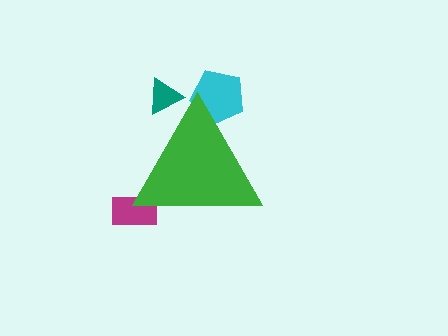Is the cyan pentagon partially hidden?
Yes, the cyan pentagon is partially hidden behind the green triangle.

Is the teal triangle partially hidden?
Yes, the teal triangle is partially hidden behind the green triangle.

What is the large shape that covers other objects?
A green triangle.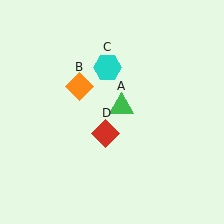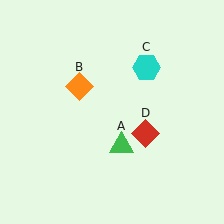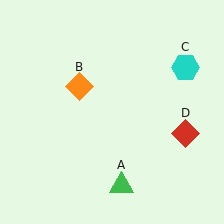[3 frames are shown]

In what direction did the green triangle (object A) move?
The green triangle (object A) moved down.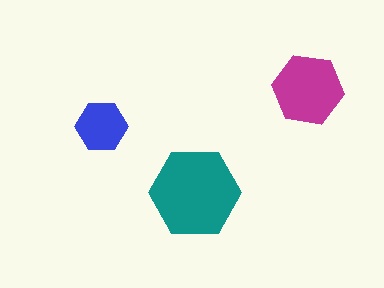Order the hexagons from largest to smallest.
the teal one, the magenta one, the blue one.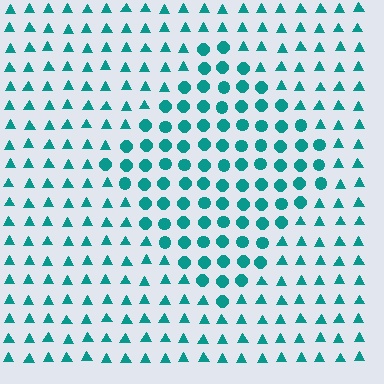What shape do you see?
I see a diamond.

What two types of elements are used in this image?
The image uses circles inside the diamond region and triangles outside it.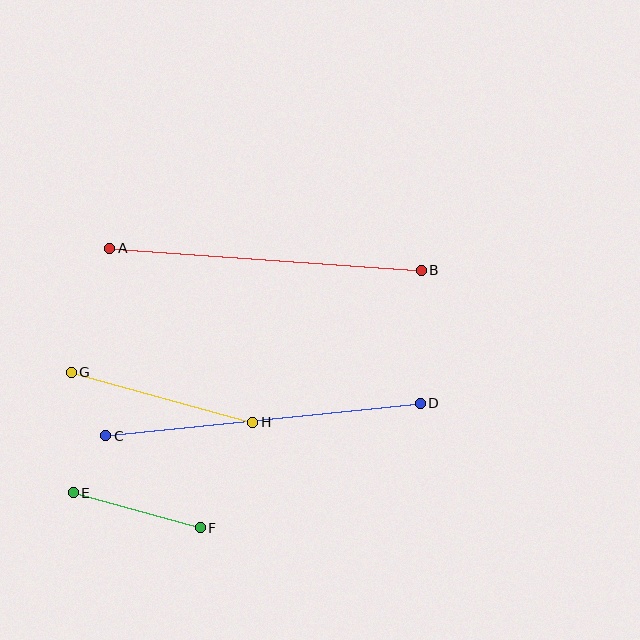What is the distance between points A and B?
The distance is approximately 312 pixels.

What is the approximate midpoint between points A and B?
The midpoint is at approximately (265, 259) pixels.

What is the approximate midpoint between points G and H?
The midpoint is at approximately (162, 397) pixels.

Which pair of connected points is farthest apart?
Points C and D are farthest apart.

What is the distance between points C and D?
The distance is approximately 316 pixels.